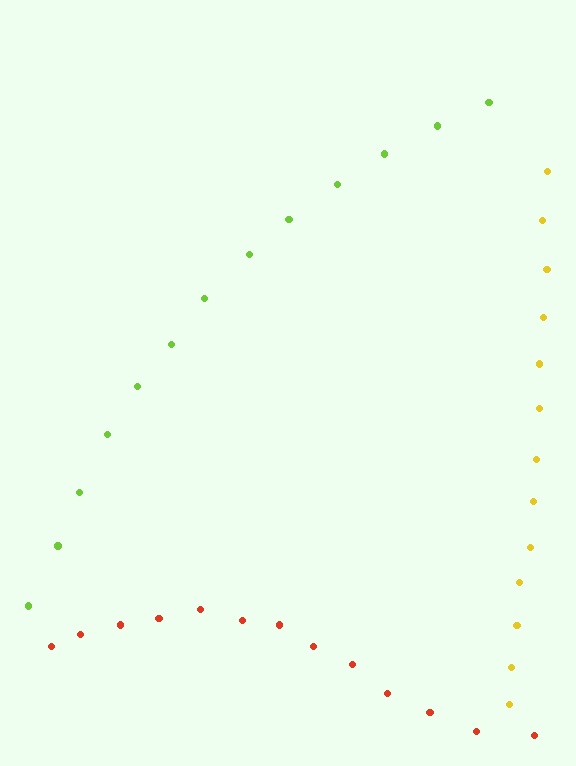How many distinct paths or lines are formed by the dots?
There are 3 distinct paths.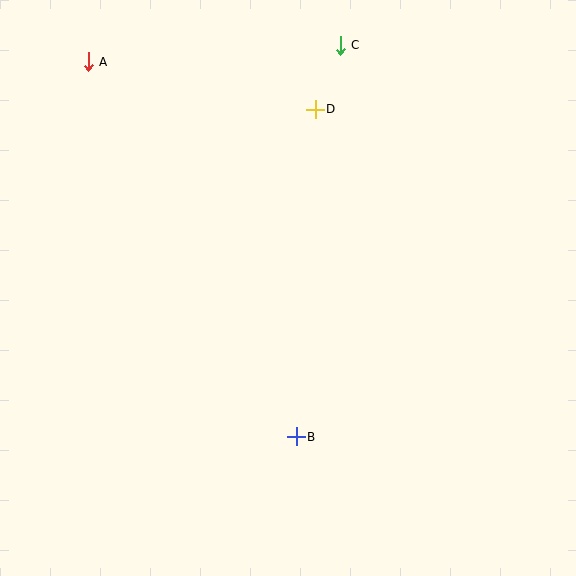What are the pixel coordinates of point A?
Point A is at (88, 62).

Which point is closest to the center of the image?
Point B at (296, 437) is closest to the center.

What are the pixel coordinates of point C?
Point C is at (340, 45).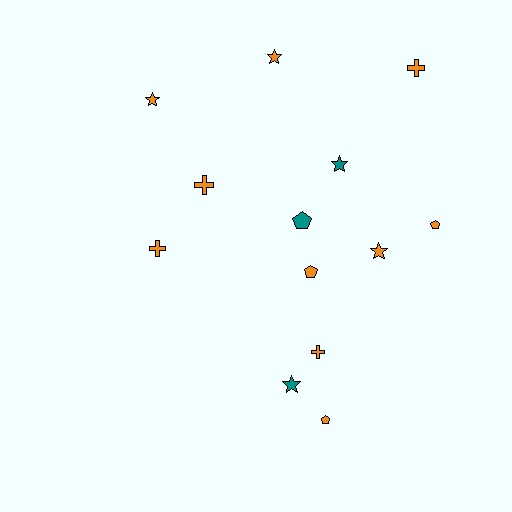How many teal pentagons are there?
There is 1 teal pentagon.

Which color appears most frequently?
Orange, with 10 objects.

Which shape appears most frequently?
Star, with 5 objects.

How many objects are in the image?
There are 13 objects.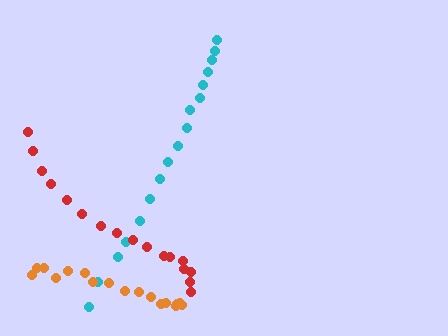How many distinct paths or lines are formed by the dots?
There are 3 distinct paths.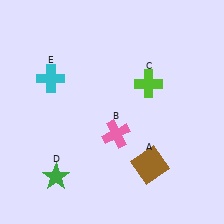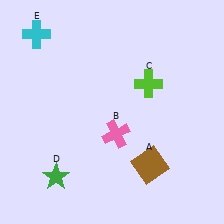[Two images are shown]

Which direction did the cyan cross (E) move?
The cyan cross (E) moved up.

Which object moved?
The cyan cross (E) moved up.